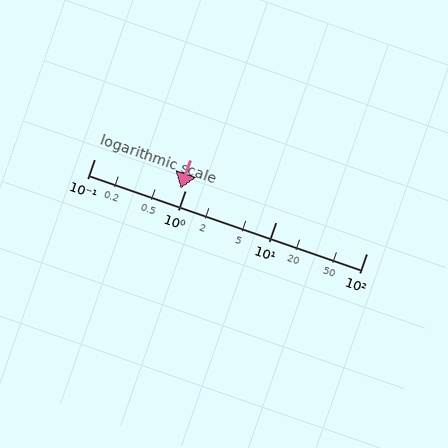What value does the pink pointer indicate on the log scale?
The pointer indicates approximately 0.9.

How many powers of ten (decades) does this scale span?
The scale spans 3 decades, from 0.1 to 100.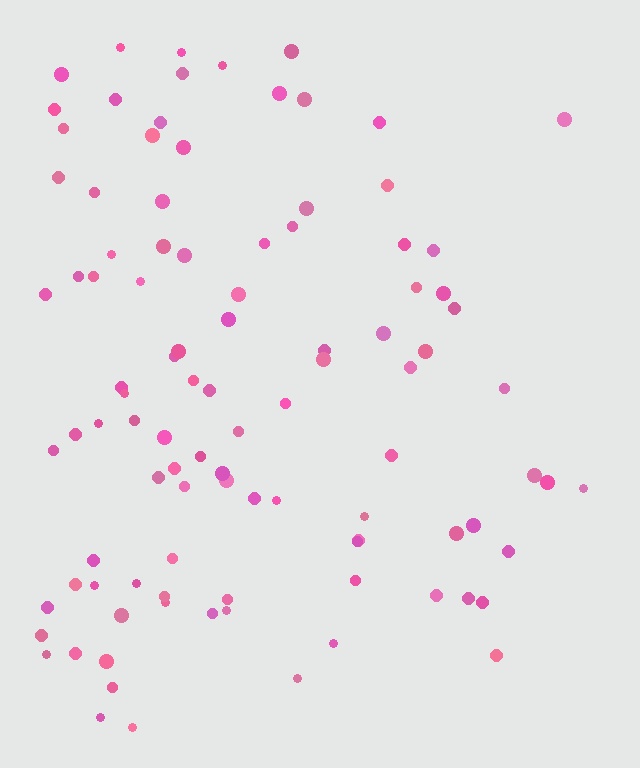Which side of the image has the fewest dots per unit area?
The right.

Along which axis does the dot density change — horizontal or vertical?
Horizontal.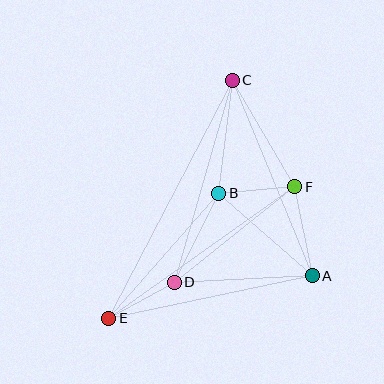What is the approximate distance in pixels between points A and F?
The distance between A and F is approximately 91 pixels.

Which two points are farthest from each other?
Points C and E are farthest from each other.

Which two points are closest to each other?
Points D and E are closest to each other.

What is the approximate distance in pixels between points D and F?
The distance between D and F is approximately 154 pixels.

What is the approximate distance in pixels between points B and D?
The distance between B and D is approximately 100 pixels.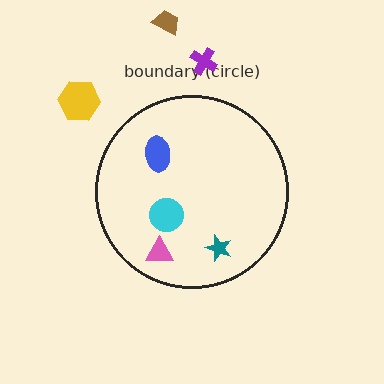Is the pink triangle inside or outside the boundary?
Inside.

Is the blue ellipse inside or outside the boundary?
Inside.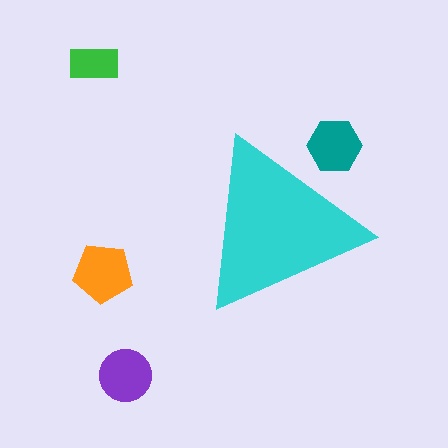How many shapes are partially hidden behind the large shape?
1 shape is partially hidden.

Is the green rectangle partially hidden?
No, the green rectangle is fully visible.